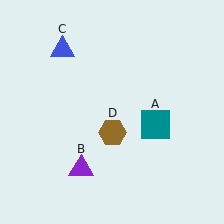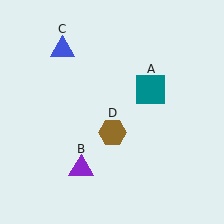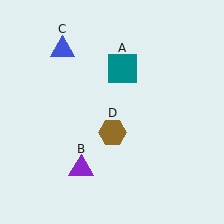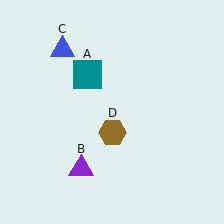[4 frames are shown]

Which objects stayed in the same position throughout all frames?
Purple triangle (object B) and blue triangle (object C) and brown hexagon (object D) remained stationary.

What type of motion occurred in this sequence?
The teal square (object A) rotated counterclockwise around the center of the scene.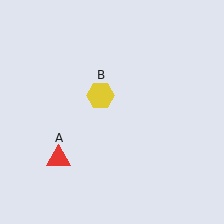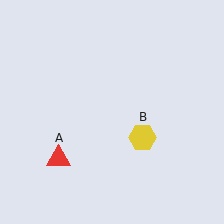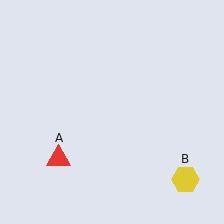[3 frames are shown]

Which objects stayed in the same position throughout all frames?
Red triangle (object A) remained stationary.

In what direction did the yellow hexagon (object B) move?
The yellow hexagon (object B) moved down and to the right.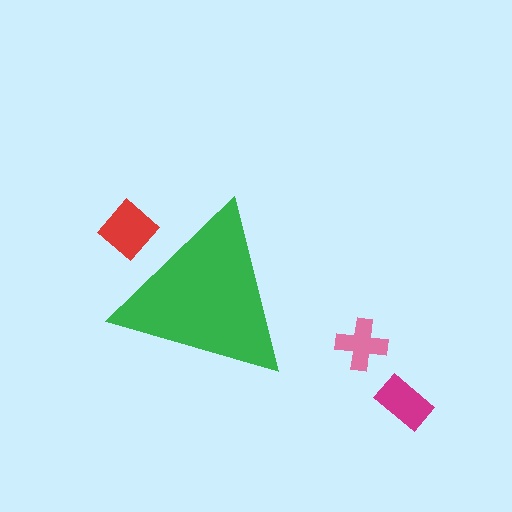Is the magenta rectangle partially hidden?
No, the magenta rectangle is fully visible.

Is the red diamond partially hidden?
Yes, the red diamond is partially hidden behind the green triangle.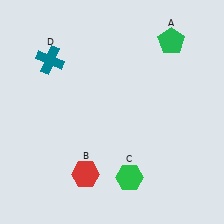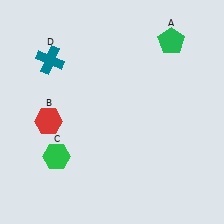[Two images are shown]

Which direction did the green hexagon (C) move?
The green hexagon (C) moved left.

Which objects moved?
The objects that moved are: the red hexagon (B), the green hexagon (C).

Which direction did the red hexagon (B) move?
The red hexagon (B) moved up.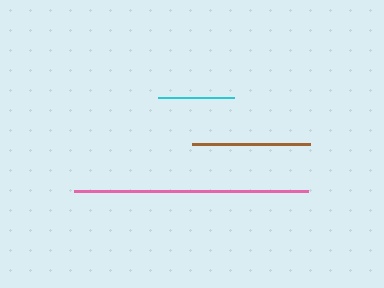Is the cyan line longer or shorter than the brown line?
The brown line is longer than the cyan line.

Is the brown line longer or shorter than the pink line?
The pink line is longer than the brown line.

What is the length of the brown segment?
The brown segment is approximately 118 pixels long.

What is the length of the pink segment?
The pink segment is approximately 235 pixels long.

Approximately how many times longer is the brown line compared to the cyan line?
The brown line is approximately 1.5 times the length of the cyan line.